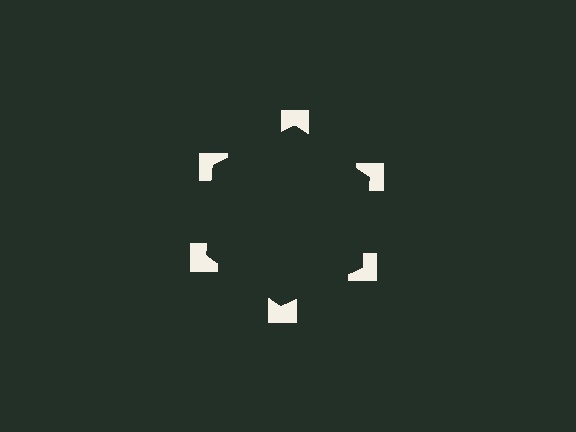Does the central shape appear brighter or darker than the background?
It typically appears slightly darker than the background, even though no actual brightness change is drawn.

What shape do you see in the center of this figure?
An illusory hexagon — its edges are inferred from the aligned wedge cuts in the notched squares, not physically drawn.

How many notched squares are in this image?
There are 6 — one at each vertex of the illusory hexagon.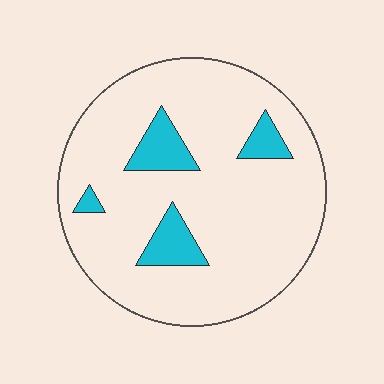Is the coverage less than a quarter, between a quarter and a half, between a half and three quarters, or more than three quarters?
Less than a quarter.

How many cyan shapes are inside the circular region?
4.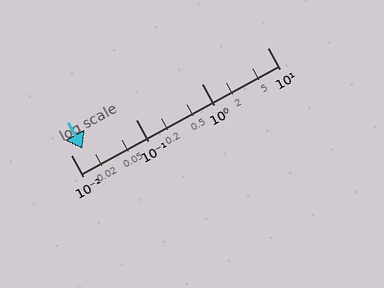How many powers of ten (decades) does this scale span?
The scale spans 3 decades, from 0.01 to 10.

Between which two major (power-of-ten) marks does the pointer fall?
The pointer is between 0.01 and 0.1.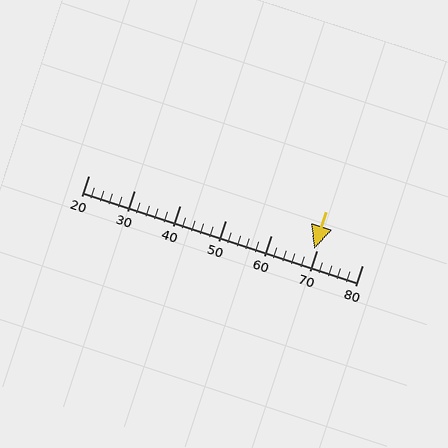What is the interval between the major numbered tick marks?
The major tick marks are spaced 10 units apart.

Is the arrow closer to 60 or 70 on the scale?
The arrow is closer to 70.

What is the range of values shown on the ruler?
The ruler shows values from 20 to 80.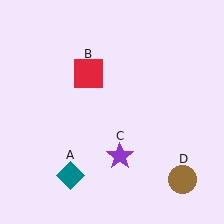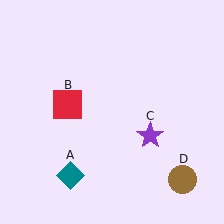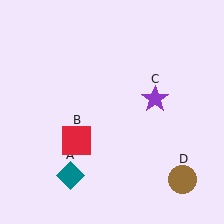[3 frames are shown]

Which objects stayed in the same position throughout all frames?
Teal diamond (object A) and brown circle (object D) remained stationary.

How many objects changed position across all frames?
2 objects changed position: red square (object B), purple star (object C).